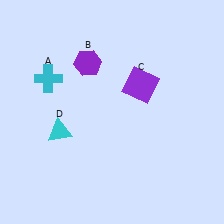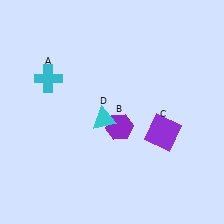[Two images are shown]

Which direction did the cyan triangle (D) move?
The cyan triangle (D) moved right.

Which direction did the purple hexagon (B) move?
The purple hexagon (B) moved down.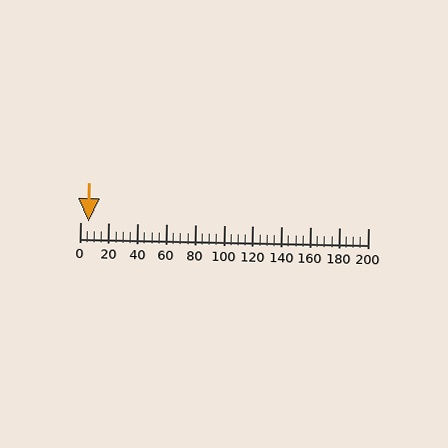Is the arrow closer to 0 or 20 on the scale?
The arrow is closer to 0.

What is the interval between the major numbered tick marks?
The major tick marks are spaced 20 units apart.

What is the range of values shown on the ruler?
The ruler shows values from 0 to 200.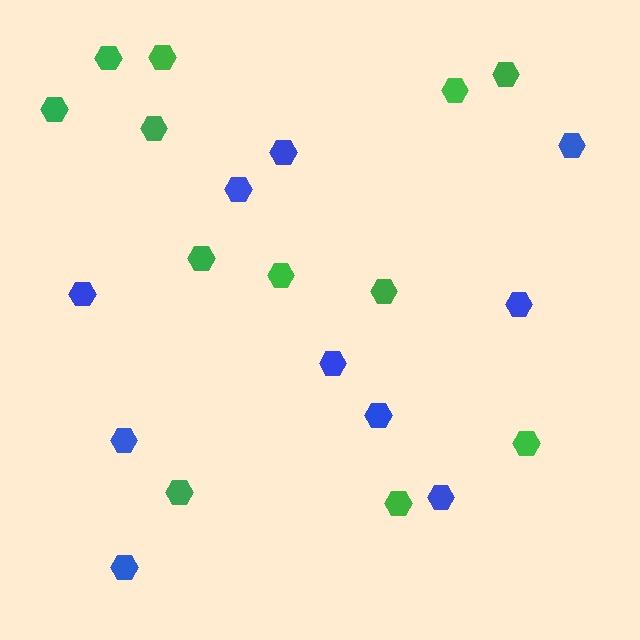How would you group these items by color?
There are 2 groups: one group of blue hexagons (10) and one group of green hexagons (12).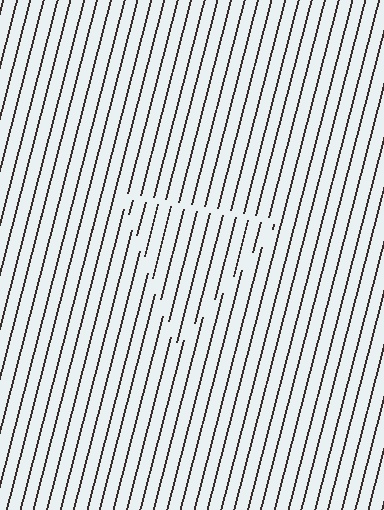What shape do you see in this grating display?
An illusory triangle. The interior of the shape contains the same grating, shifted by half a period — the contour is defined by the phase discontinuity where line-ends from the inner and outer gratings abut.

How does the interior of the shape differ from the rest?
The interior of the shape contains the same grating, shifted by half a period — the contour is defined by the phase discontinuity where line-ends from the inner and outer gratings abut.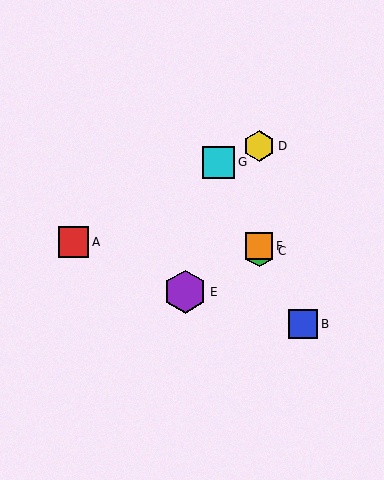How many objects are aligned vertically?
3 objects (C, D, F) are aligned vertically.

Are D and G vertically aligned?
No, D is at x≈259 and G is at x≈219.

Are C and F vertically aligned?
Yes, both are at x≈259.